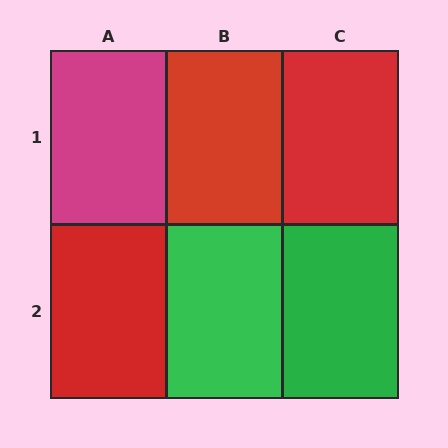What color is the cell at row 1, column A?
Magenta.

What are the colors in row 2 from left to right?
Red, green, green.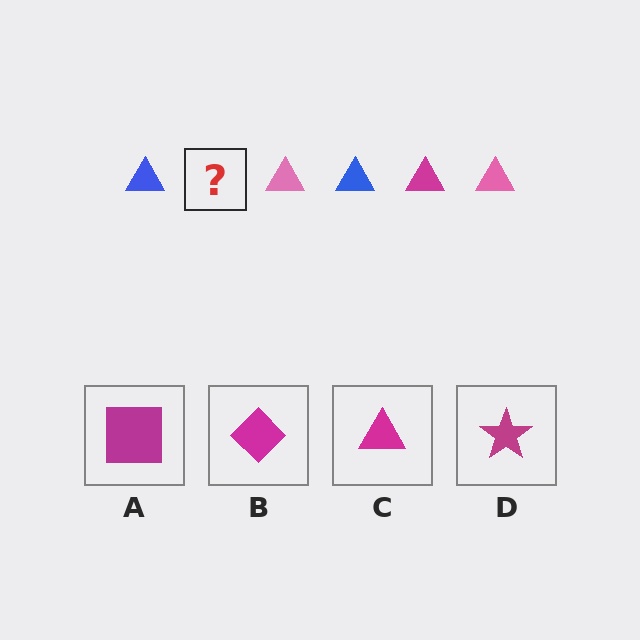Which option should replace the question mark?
Option C.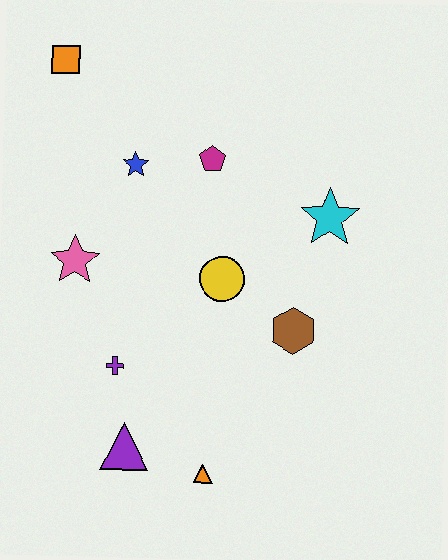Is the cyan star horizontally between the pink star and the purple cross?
No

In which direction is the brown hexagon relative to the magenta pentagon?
The brown hexagon is below the magenta pentagon.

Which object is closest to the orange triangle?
The purple triangle is closest to the orange triangle.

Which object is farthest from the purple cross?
The orange square is farthest from the purple cross.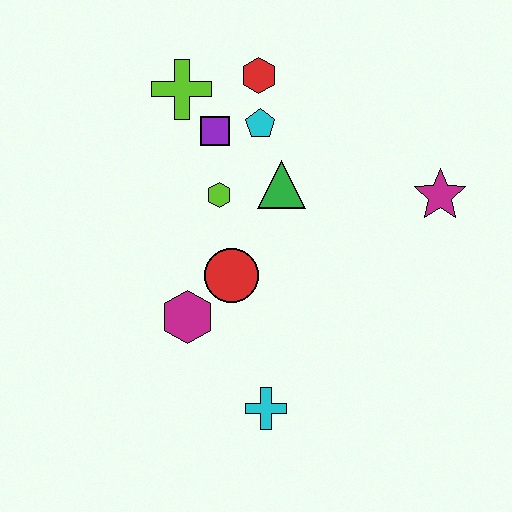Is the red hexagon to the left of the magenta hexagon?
No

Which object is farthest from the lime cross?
The cyan cross is farthest from the lime cross.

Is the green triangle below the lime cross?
Yes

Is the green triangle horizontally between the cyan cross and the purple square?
No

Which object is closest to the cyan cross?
The magenta hexagon is closest to the cyan cross.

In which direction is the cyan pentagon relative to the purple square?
The cyan pentagon is to the right of the purple square.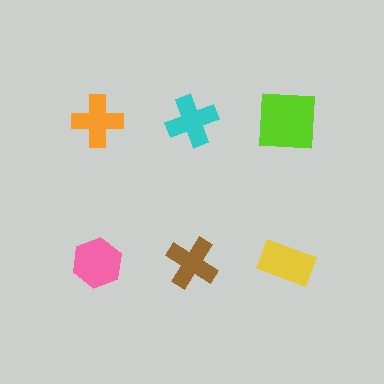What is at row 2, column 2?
A brown cross.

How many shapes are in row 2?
3 shapes.